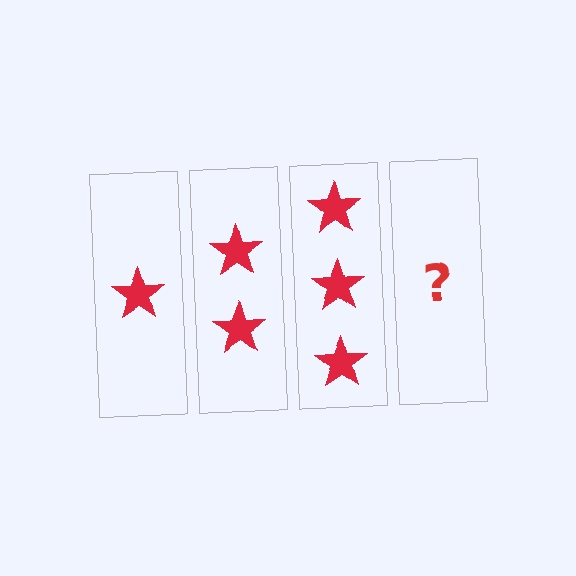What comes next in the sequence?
The next element should be 4 stars.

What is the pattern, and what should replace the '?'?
The pattern is that each step adds one more star. The '?' should be 4 stars.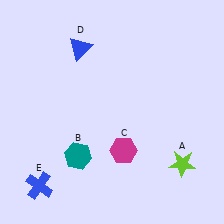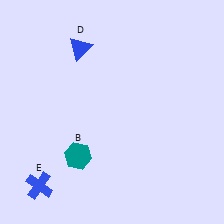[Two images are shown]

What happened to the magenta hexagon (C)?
The magenta hexagon (C) was removed in Image 2. It was in the bottom-right area of Image 1.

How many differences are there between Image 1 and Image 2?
There are 2 differences between the two images.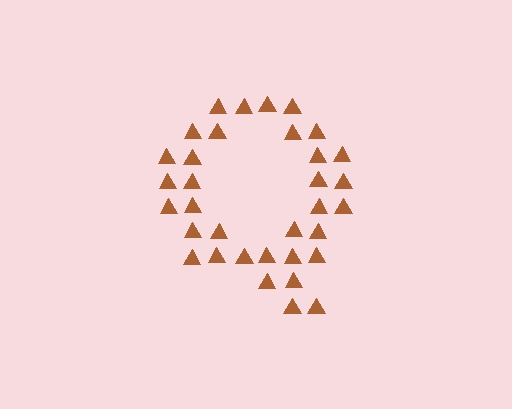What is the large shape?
The large shape is the letter Q.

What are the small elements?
The small elements are triangles.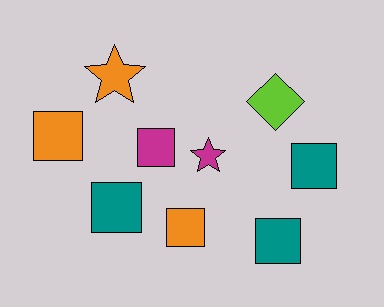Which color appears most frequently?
Teal, with 3 objects.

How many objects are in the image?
There are 9 objects.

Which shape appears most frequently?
Square, with 6 objects.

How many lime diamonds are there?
There is 1 lime diamond.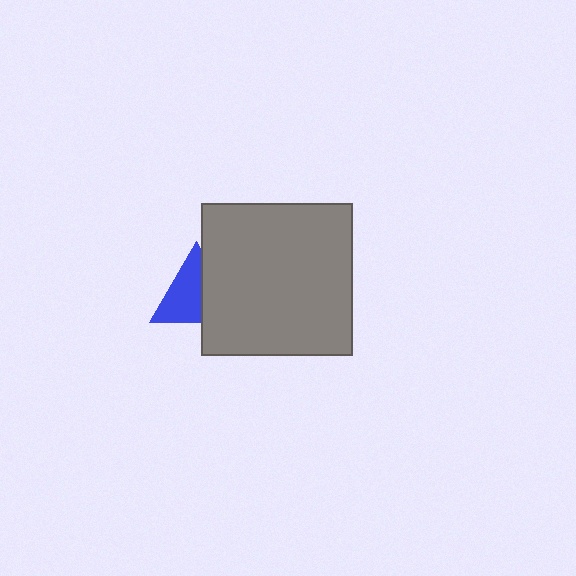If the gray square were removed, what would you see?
You would see the complete blue triangle.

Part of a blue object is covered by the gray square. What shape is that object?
It is a triangle.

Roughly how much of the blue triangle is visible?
About half of it is visible (roughly 60%).